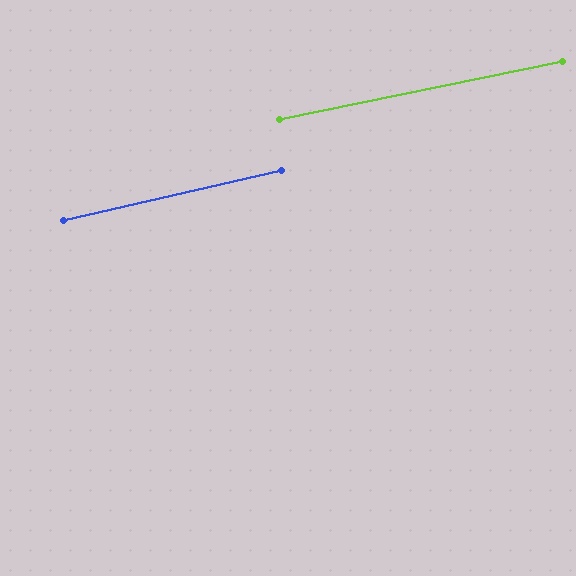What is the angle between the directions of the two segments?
Approximately 2 degrees.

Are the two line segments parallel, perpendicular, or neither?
Parallel — their directions differ by only 1.5°.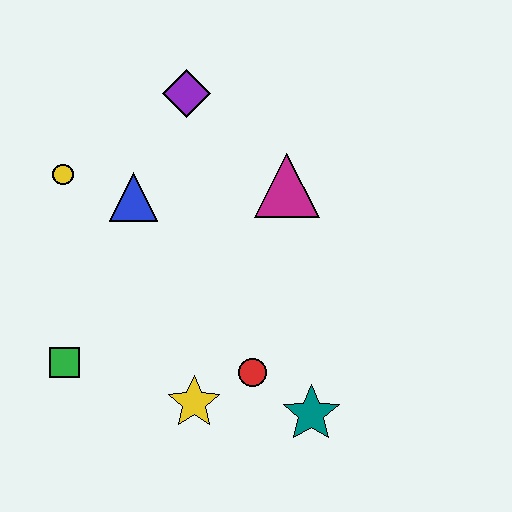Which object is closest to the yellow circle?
The blue triangle is closest to the yellow circle.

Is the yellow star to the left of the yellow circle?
No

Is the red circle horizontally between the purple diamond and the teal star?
Yes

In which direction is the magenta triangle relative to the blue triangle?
The magenta triangle is to the right of the blue triangle.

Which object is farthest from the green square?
The purple diamond is farthest from the green square.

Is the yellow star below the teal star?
No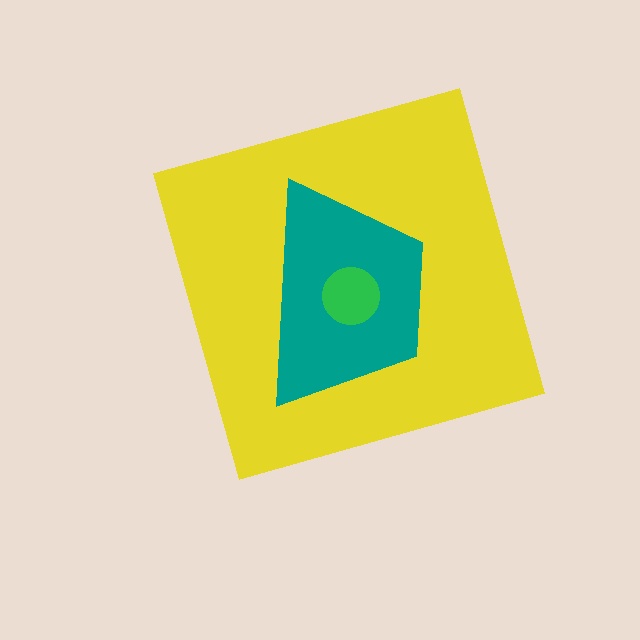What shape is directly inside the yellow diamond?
The teal trapezoid.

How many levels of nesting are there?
3.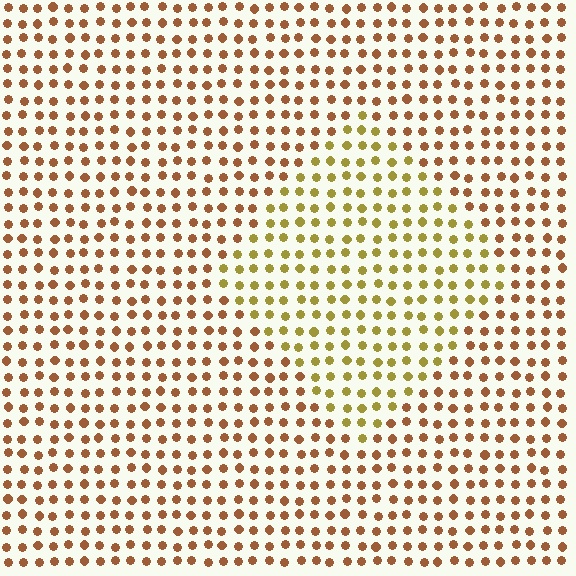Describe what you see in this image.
The image is filled with small brown elements in a uniform arrangement. A diamond-shaped region is visible where the elements are tinted to a slightly different hue, forming a subtle color boundary.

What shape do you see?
I see a diamond.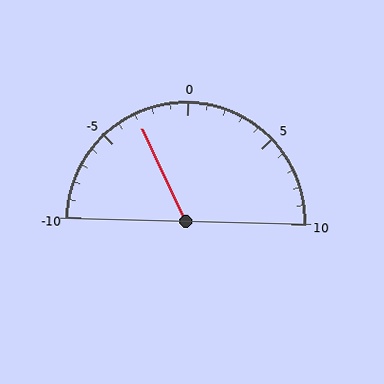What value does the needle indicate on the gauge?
The needle indicates approximately -3.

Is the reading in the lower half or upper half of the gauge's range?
The reading is in the lower half of the range (-10 to 10).